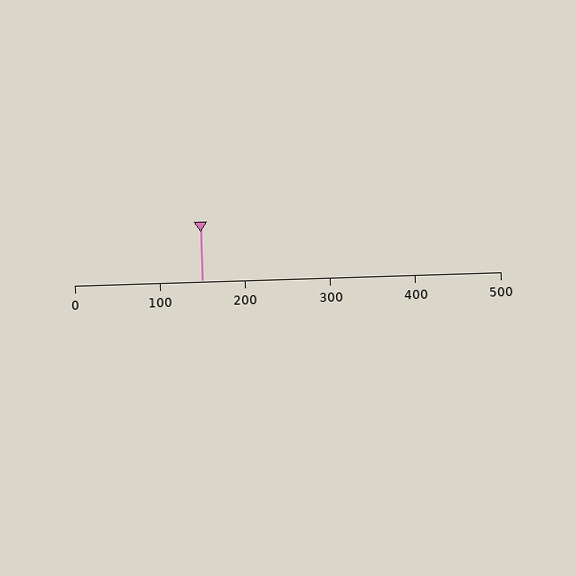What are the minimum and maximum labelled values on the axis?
The axis runs from 0 to 500.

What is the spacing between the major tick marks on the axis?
The major ticks are spaced 100 apart.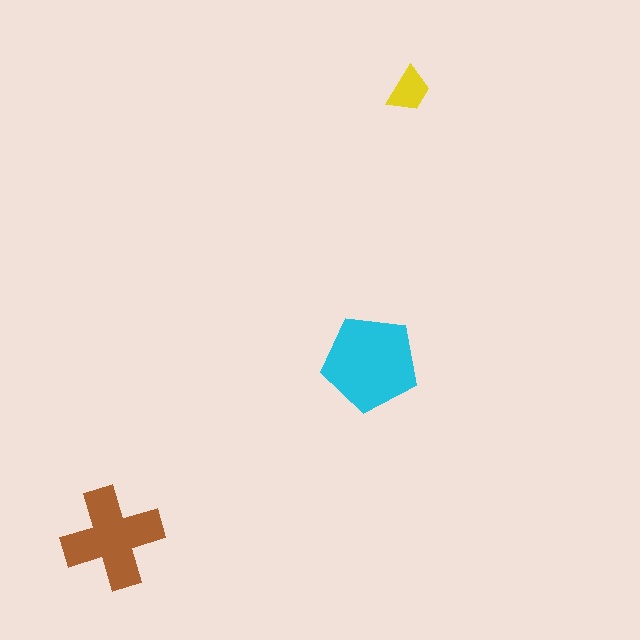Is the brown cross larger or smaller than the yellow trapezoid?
Larger.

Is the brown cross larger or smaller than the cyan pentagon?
Smaller.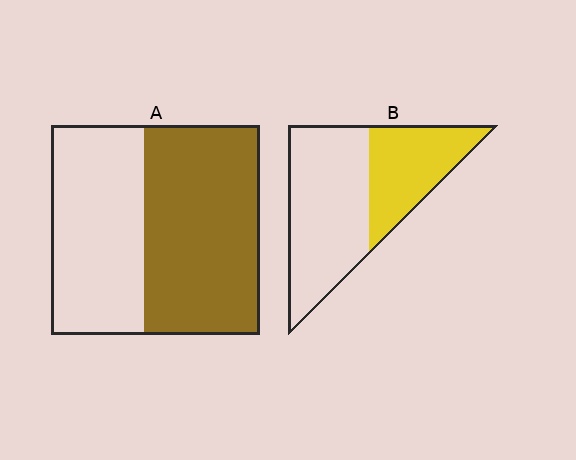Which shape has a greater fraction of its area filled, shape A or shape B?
Shape A.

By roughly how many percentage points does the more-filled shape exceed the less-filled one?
By roughly 20 percentage points (A over B).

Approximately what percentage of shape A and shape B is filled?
A is approximately 55% and B is approximately 40%.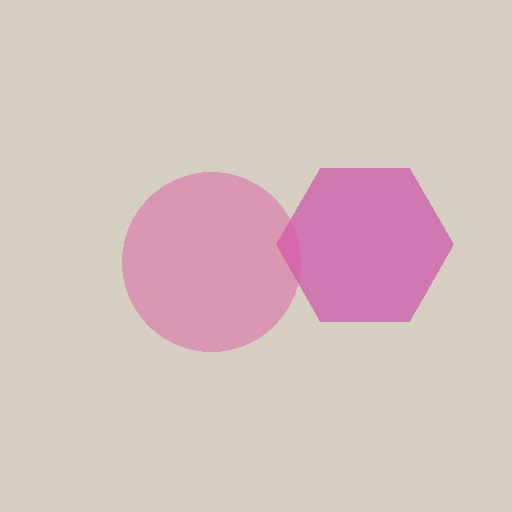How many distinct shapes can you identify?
There are 2 distinct shapes: a magenta hexagon, a pink circle.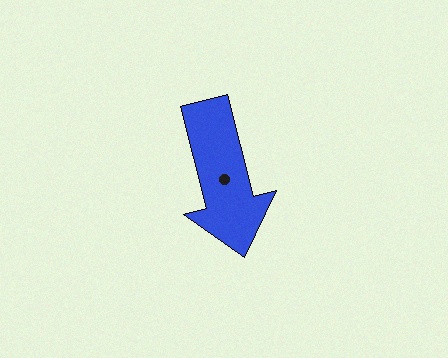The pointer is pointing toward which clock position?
Roughly 6 o'clock.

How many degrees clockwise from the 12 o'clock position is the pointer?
Approximately 166 degrees.